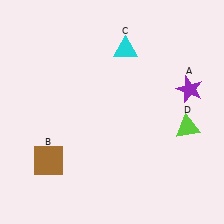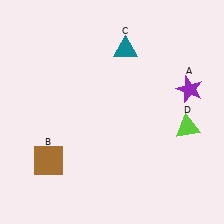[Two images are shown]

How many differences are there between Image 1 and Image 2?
There is 1 difference between the two images.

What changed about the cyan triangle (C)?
In Image 1, C is cyan. In Image 2, it changed to teal.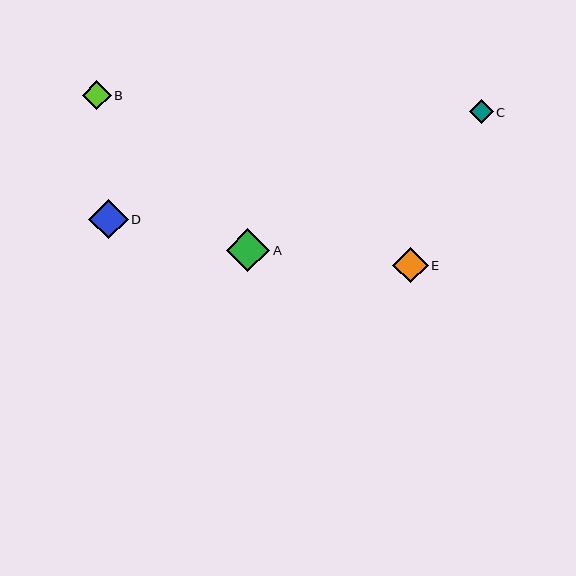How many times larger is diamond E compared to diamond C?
Diamond E is approximately 1.5 times the size of diamond C.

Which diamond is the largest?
Diamond A is the largest with a size of approximately 43 pixels.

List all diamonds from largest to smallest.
From largest to smallest: A, D, E, B, C.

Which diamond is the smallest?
Diamond C is the smallest with a size of approximately 24 pixels.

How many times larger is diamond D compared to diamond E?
Diamond D is approximately 1.1 times the size of diamond E.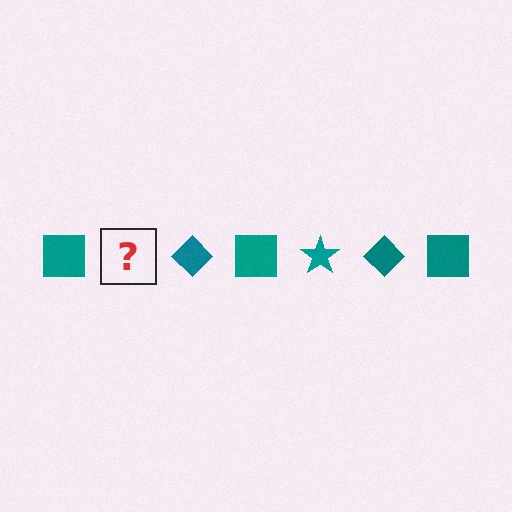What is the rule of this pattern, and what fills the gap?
The rule is that the pattern cycles through square, star, diamond shapes in teal. The gap should be filled with a teal star.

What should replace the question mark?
The question mark should be replaced with a teal star.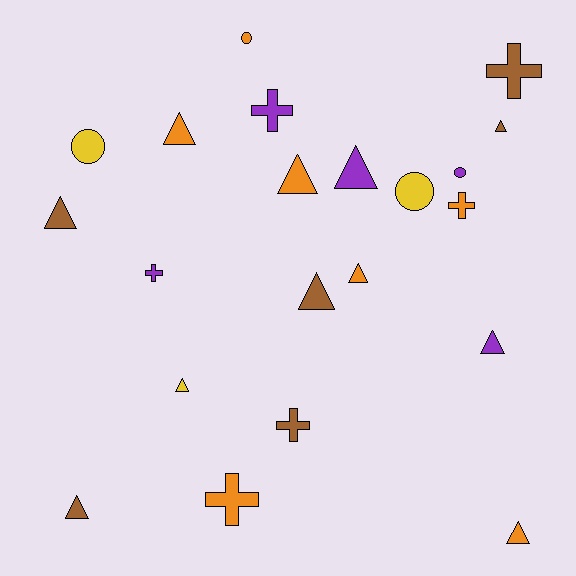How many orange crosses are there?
There are 2 orange crosses.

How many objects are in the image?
There are 21 objects.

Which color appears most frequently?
Orange, with 7 objects.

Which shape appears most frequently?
Triangle, with 11 objects.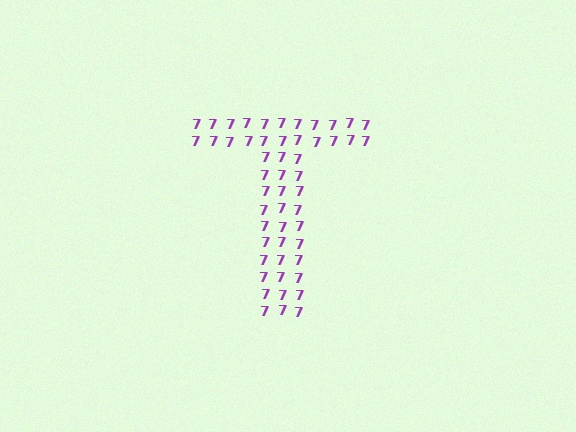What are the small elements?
The small elements are digit 7's.